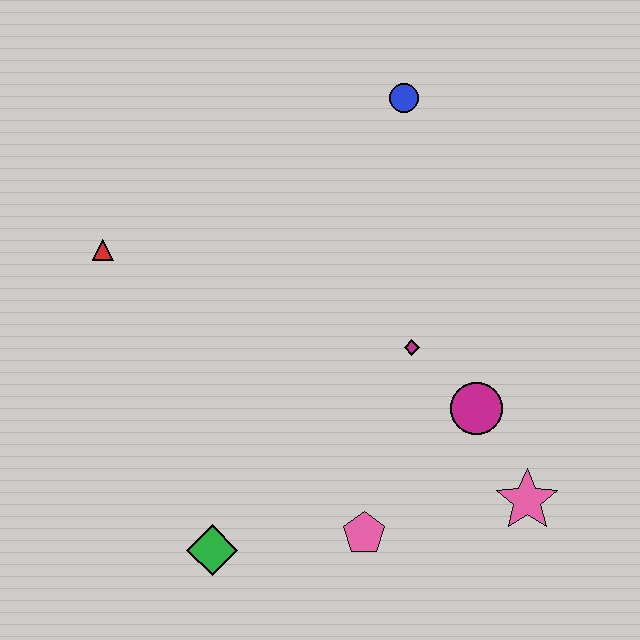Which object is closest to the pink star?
The magenta circle is closest to the pink star.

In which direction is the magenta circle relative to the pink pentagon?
The magenta circle is above the pink pentagon.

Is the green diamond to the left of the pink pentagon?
Yes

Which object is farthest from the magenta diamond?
The red triangle is farthest from the magenta diamond.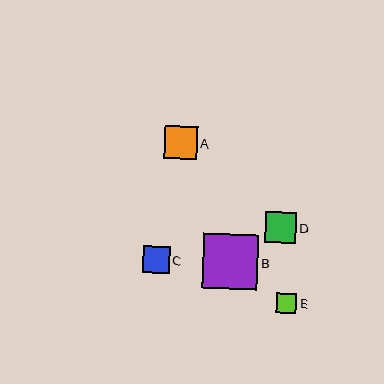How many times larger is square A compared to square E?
Square A is approximately 1.6 times the size of square E.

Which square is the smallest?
Square E is the smallest with a size of approximately 20 pixels.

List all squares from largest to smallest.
From largest to smallest: B, A, D, C, E.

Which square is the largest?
Square B is the largest with a size of approximately 55 pixels.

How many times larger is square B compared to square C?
Square B is approximately 2.1 times the size of square C.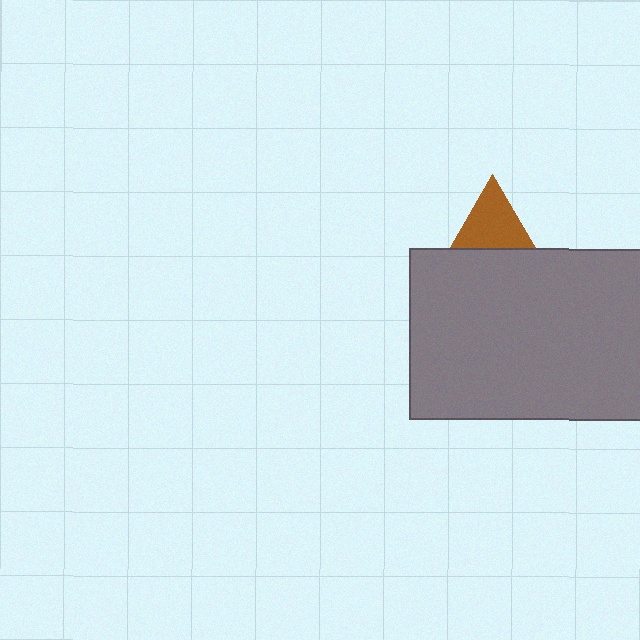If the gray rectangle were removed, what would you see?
You would see the complete brown triangle.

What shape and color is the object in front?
The object in front is a gray rectangle.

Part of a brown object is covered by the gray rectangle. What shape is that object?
It is a triangle.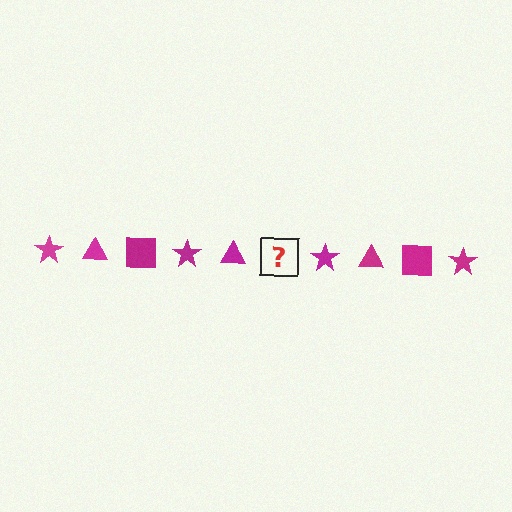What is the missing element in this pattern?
The missing element is a magenta square.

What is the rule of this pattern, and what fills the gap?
The rule is that the pattern cycles through star, triangle, square shapes in magenta. The gap should be filled with a magenta square.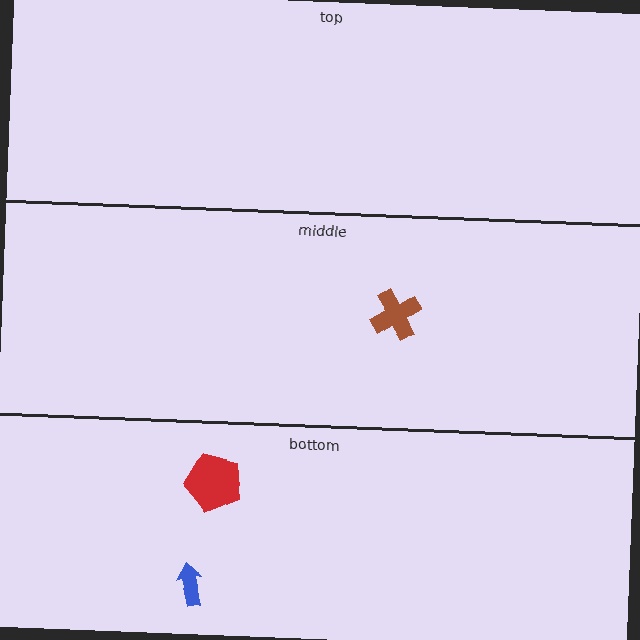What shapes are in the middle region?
The brown cross.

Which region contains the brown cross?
The middle region.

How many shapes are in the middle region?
1.